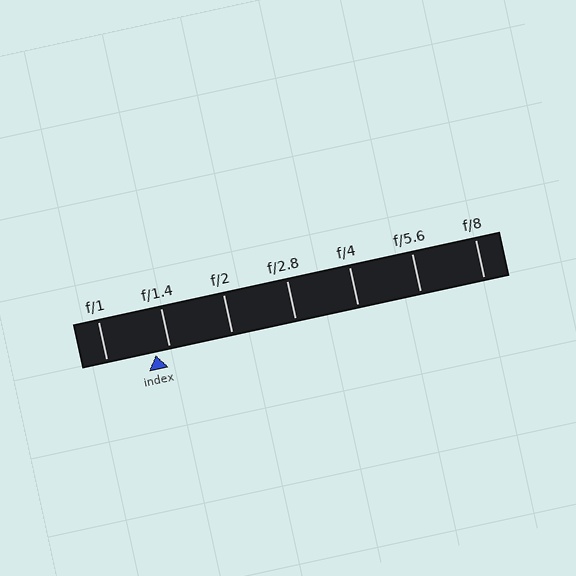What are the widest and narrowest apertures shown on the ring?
The widest aperture shown is f/1 and the narrowest is f/8.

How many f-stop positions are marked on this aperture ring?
There are 7 f-stop positions marked.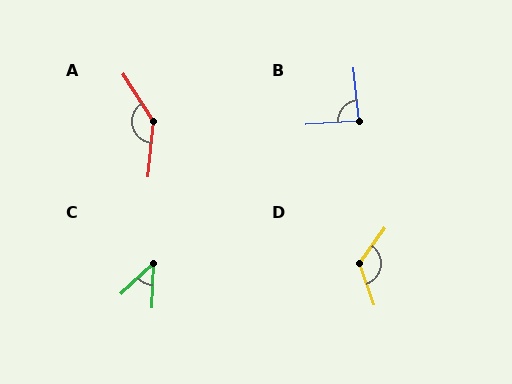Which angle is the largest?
A, at approximately 141 degrees.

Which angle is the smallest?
C, at approximately 45 degrees.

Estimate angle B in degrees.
Approximately 89 degrees.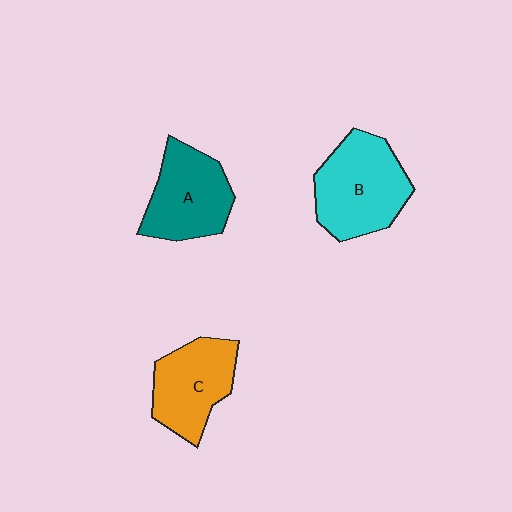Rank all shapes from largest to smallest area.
From largest to smallest: B (cyan), A (teal), C (orange).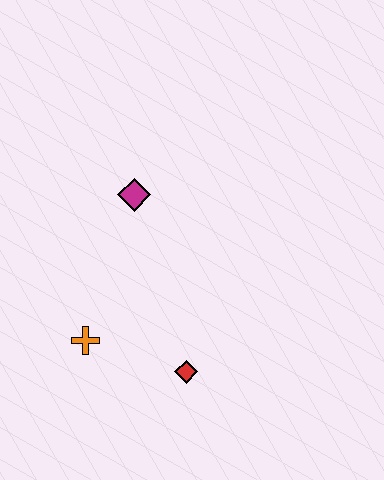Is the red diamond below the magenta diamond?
Yes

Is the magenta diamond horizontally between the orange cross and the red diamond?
Yes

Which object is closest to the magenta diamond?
The orange cross is closest to the magenta diamond.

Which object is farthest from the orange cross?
The magenta diamond is farthest from the orange cross.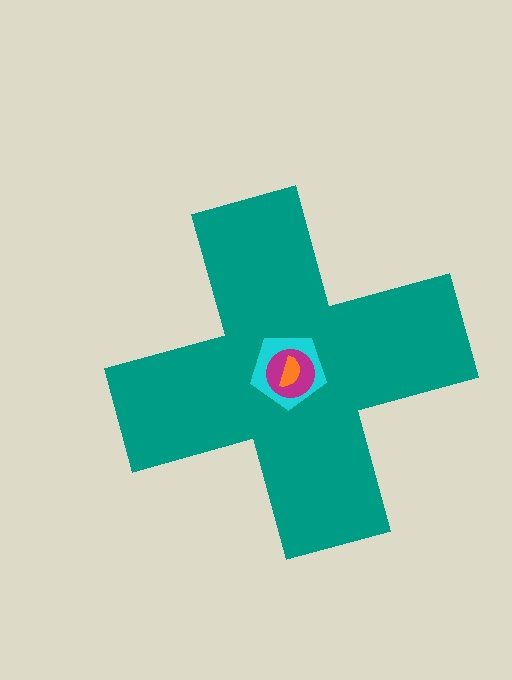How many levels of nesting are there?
4.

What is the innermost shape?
The orange semicircle.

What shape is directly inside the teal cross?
The cyan pentagon.